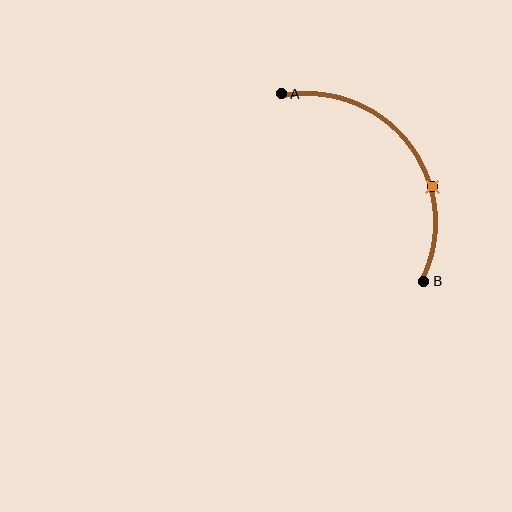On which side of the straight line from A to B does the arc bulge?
The arc bulges above and to the right of the straight line connecting A and B.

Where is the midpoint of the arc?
The arc midpoint is the point on the curve farthest from the straight line joining A and B. It sits above and to the right of that line.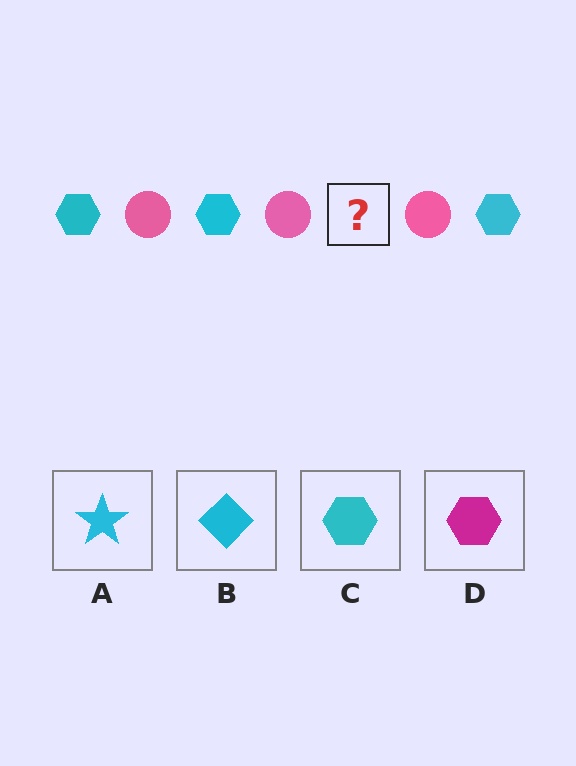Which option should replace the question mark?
Option C.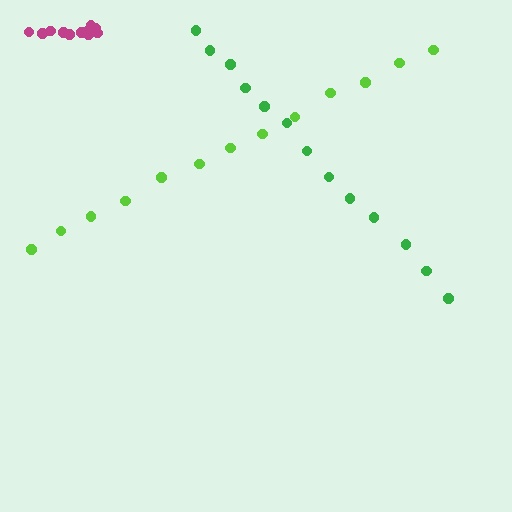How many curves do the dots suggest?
There are 3 distinct paths.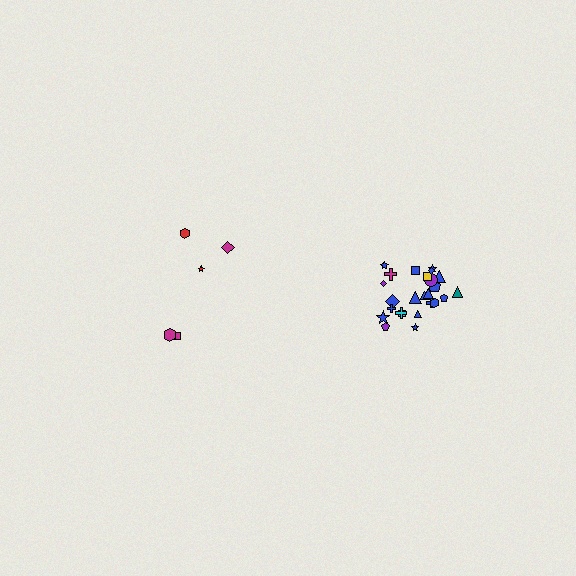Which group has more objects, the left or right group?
The right group.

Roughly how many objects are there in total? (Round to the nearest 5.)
Roughly 30 objects in total.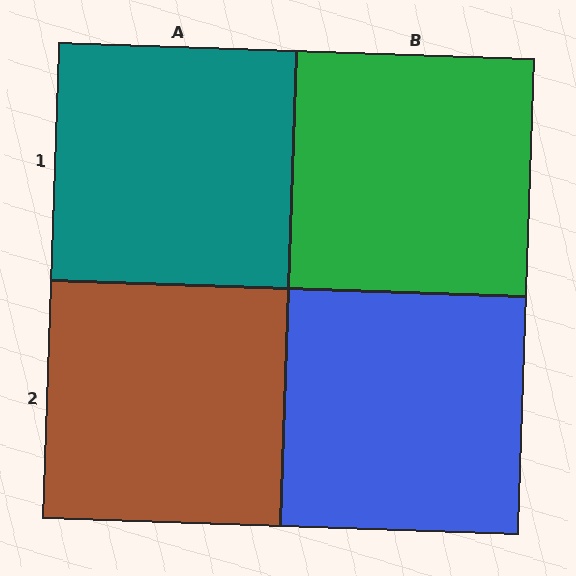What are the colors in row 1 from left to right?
Teal, green.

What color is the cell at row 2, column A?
Brown.